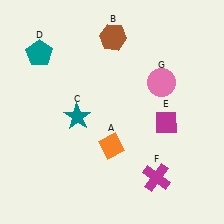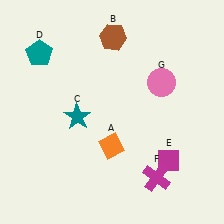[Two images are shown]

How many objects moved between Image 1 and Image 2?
1 object moved between the two images.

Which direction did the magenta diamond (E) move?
The magenta diamond (E) moved down.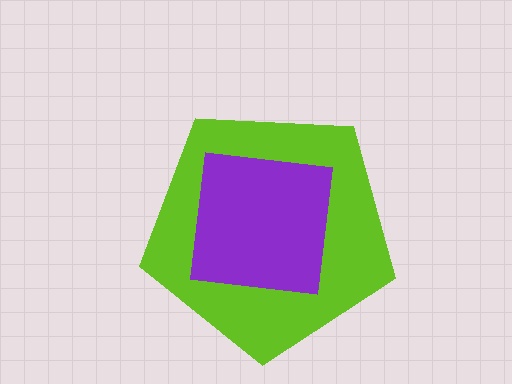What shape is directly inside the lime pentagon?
The purple square.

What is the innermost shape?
The purple square.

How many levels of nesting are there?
2.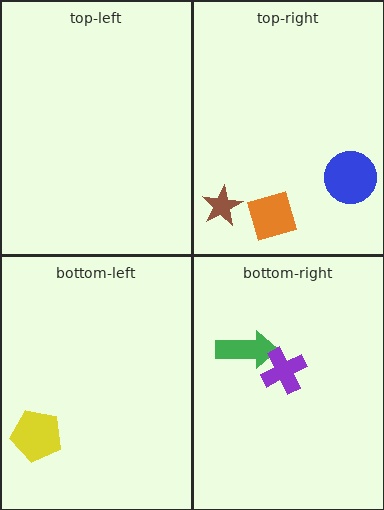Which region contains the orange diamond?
The top-right region.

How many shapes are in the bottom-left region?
1.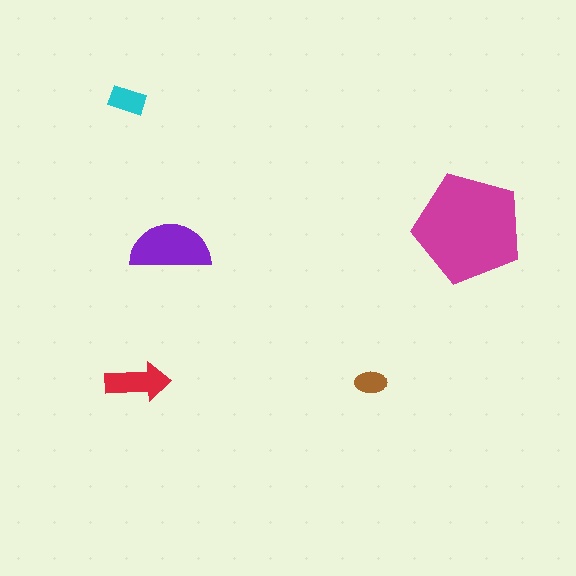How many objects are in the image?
There are 5 objects in the image.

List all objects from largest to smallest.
The magenta pentagon, the purple semicircle, the red arrow, the cyan rectangle, the brown ellipse.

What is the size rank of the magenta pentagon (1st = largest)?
1st.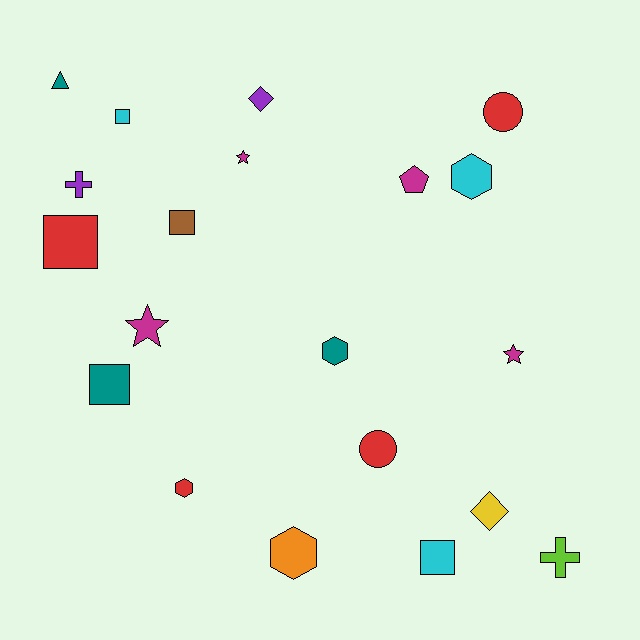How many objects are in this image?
There are 20 objects.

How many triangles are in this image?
There is 1 triangle.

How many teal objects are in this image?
There are 3 teal objects.